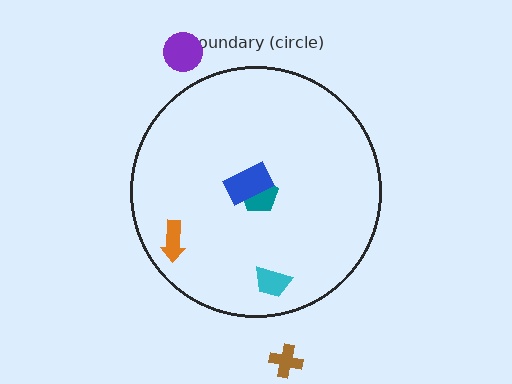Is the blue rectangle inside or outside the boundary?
Inside.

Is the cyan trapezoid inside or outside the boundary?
Inside.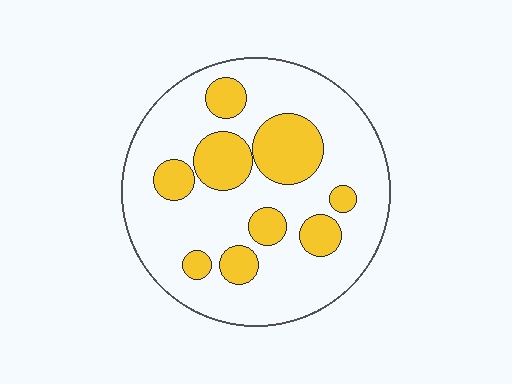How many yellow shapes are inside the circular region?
9.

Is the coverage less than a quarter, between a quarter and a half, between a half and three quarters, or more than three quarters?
Between a quarter and a half.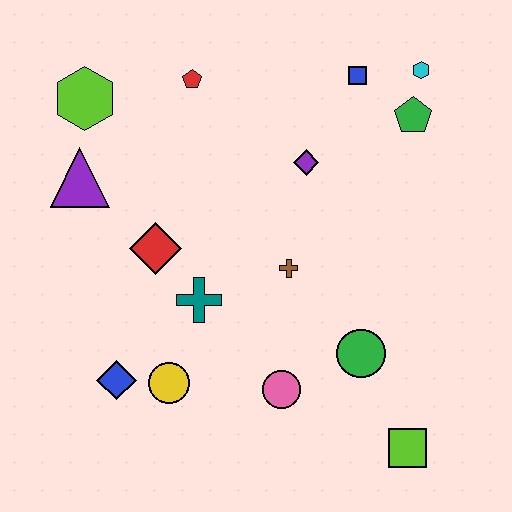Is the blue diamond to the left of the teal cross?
Yes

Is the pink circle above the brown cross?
No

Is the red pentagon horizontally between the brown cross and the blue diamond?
Yes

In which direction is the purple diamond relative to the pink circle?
The purple diamond is above the pink circle.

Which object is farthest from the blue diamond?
The cyan hexagon is farthest from the blue diamond.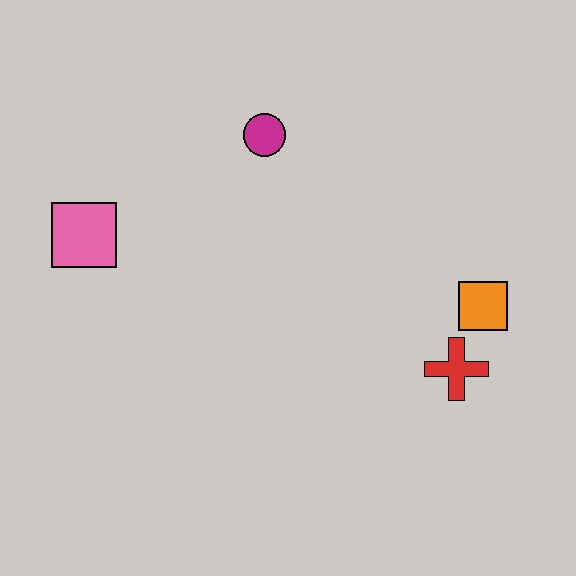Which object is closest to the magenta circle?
The pink square is closest to the magenta circle.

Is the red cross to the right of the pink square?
Yes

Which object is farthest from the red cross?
The pink square is farthest from the red cross.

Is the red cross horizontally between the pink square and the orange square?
Yes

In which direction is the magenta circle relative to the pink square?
The magenta circle is to the right of the pink square.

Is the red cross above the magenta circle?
No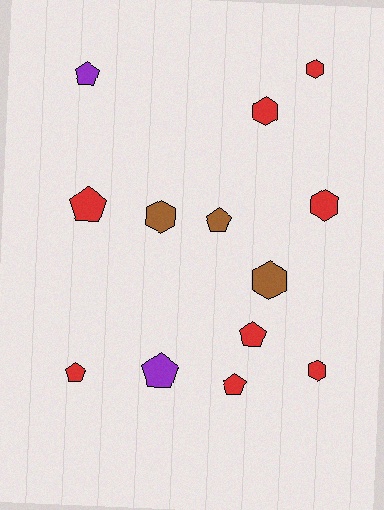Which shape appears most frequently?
Pentagon, with 7 objects.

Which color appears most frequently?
Red, with 8 objects.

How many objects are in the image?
There are 13 objects.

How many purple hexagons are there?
There are no purple hexagons.